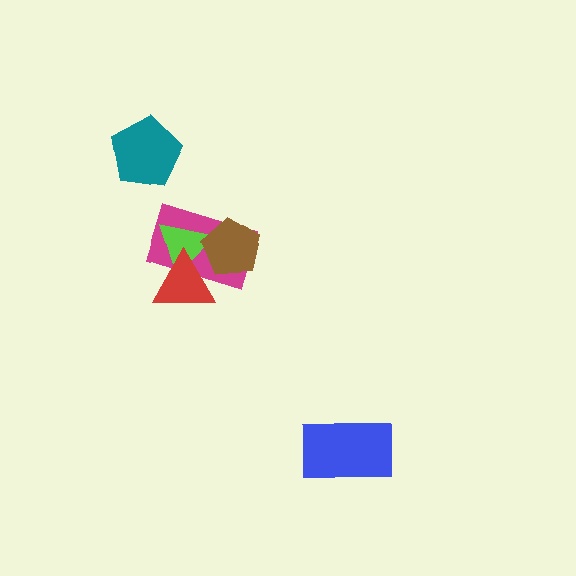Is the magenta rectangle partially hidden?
Yes, it is partially covered by another shape.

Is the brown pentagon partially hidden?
Yes, it is partially covered by another shape.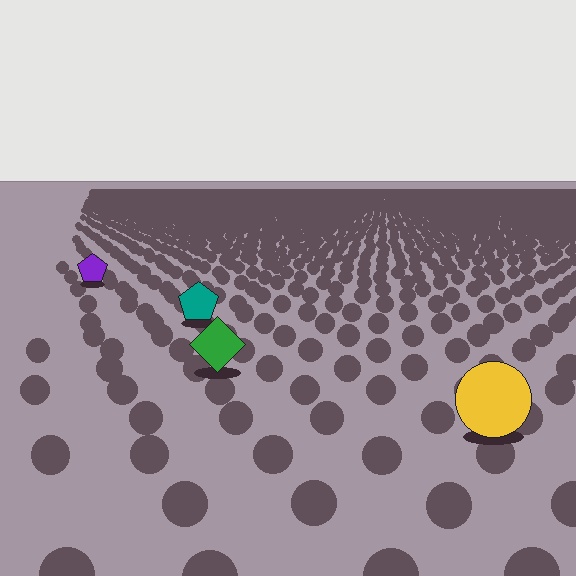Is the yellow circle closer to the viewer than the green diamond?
Yes. The yellow circle is closer — you can tell from the texture gradient: the ground texture is coarser near it.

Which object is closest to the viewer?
The yellow circle is closest. The texture marks near it are larger and more spread out.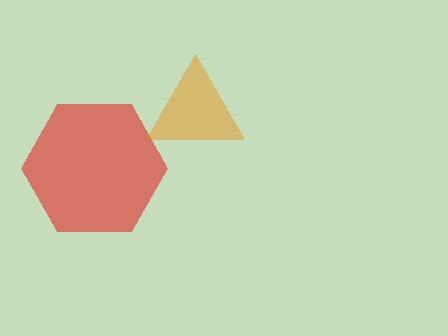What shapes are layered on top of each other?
The layered shapes are: a red hexagon, an orange triangle.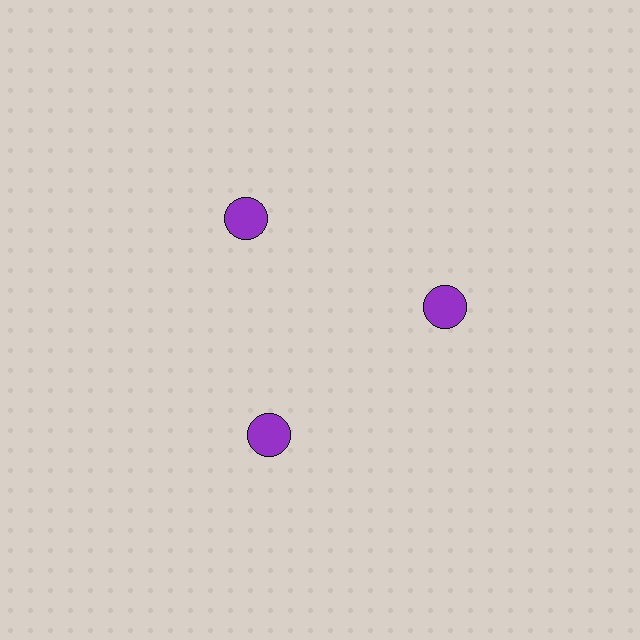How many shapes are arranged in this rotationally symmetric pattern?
There are 3 shapes, arranged in 3 groups of 1.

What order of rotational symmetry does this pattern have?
This pattern has 3-fold rotational symmetry.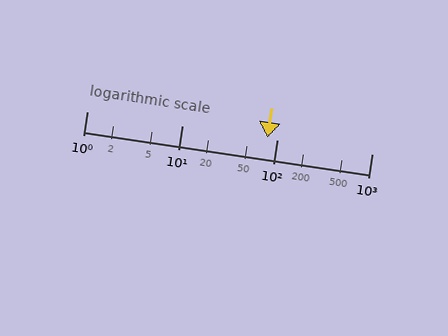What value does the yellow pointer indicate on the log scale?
The pointer indicates approximately 79.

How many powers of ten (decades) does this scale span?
The scale spans 3 decades, from 1 to 1000.